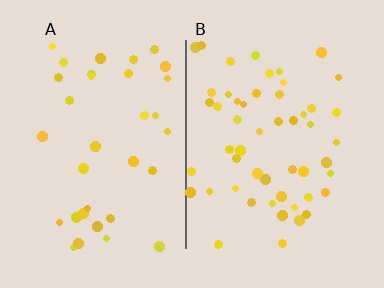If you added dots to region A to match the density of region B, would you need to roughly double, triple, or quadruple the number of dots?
Approximately double.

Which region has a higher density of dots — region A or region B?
B (the right).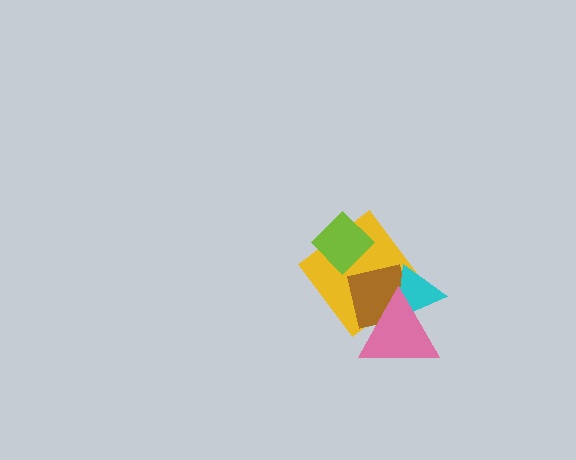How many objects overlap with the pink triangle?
3 objects overlap with the pink triangle.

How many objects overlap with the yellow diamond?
4 objects overlap with the yellow diamond.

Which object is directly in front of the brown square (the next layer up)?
The cyan triangle is directly in front of the brown square.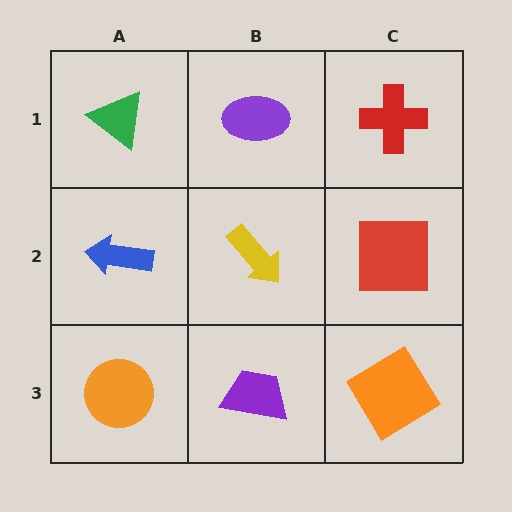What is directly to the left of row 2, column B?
A blue arrow.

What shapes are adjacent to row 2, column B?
A purple ellipse (row 1, column B), a purple trapezoid (row 3, column B), a blue arrow (row 2, column A), a red square (row 2, column C).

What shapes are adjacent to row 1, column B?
A yellow arrow (row 2, column B), a green triangle (row 1, column A), a red cross (row 1, column C).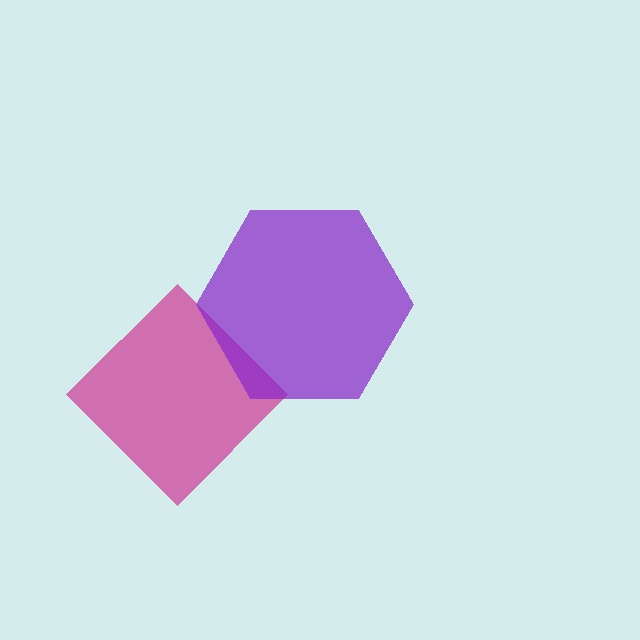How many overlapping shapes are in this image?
There are 2 overlapping shapes in the image.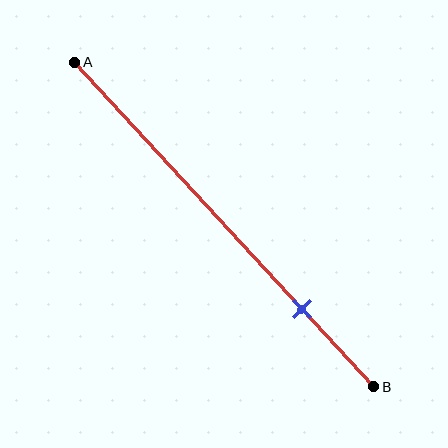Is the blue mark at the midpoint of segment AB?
No, the mark is at about 75% from A, not at the 50% midpoint.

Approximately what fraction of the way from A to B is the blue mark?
The blue mark is approximately 75% of the way from A to B.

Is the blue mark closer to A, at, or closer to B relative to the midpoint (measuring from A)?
The blue mark is closer to point B than the midpoint of segment AB.